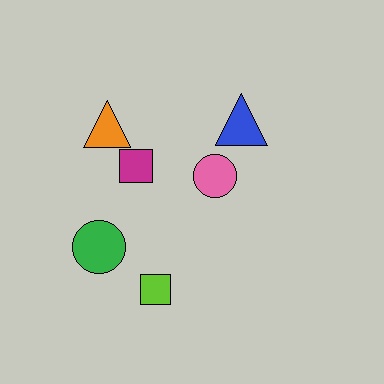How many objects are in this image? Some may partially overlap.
There are 6 objects.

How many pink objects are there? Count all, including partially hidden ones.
There is 1 pink object.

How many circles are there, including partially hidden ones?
There are 2 circles.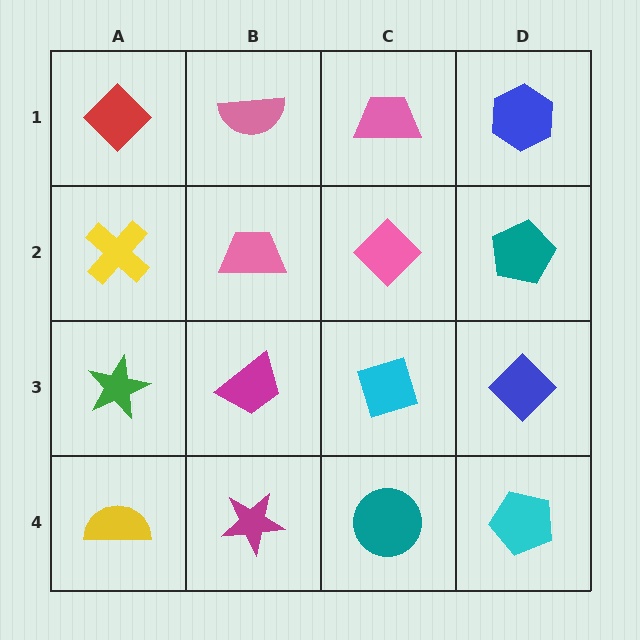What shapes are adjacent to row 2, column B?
A pink semicircle (row 1, column B), a magenta trapezoid (row 3, column B), a yellow cross (row 2, column A), a pink diamond (row 2, column C).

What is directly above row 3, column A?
A yellow cross.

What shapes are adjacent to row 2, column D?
A blue hexagon (row 1, column D), a blue diamond (row 3, column D), a pink diamond (row 2, column C).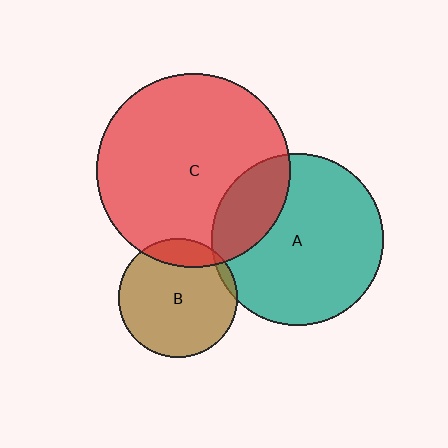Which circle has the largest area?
Circle C (red).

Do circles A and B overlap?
Yes.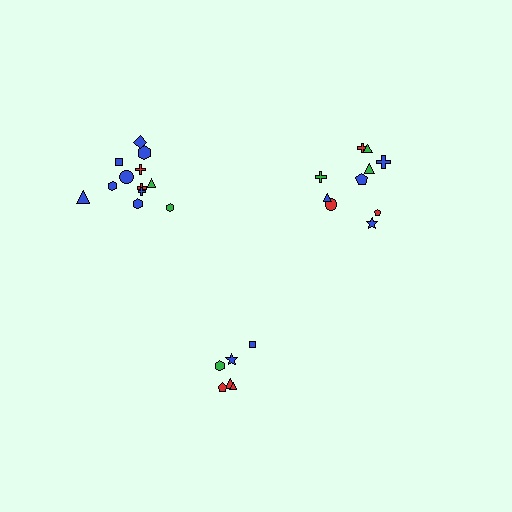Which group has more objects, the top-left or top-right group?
The top-left group.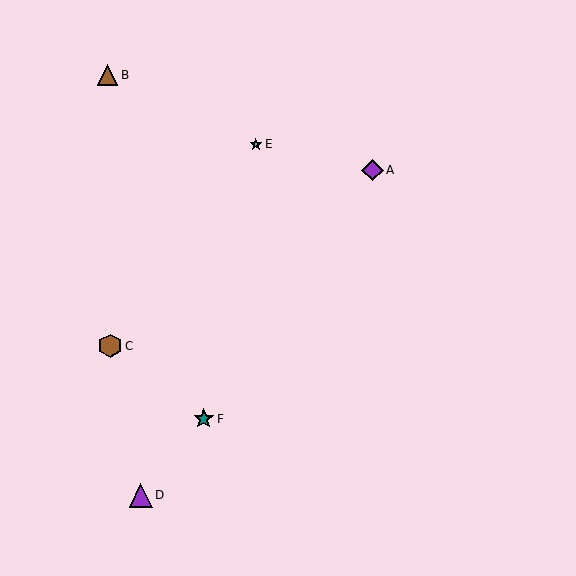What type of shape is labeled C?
Shape C is a brown hexagon.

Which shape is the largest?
The brown hexagon (labeled C) is the largest.